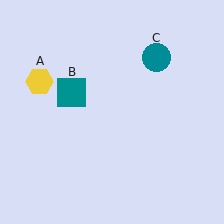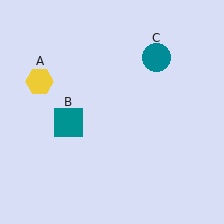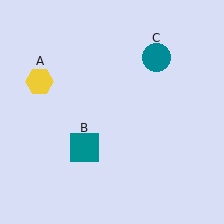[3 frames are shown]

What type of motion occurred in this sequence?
The teal square (object B) rotated counterclockwise around the center of the scene.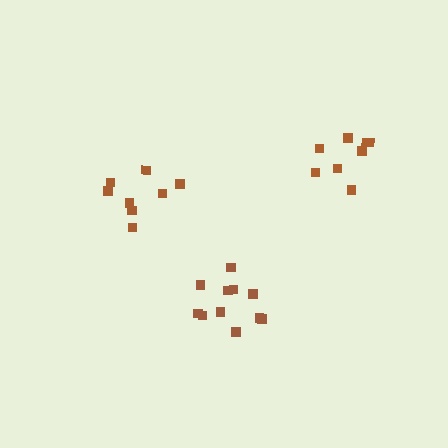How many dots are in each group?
Group 1: 8 dots, Group 2: 11 dots, Group 3: 8 dots (27 total).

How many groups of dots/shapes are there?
There are 3 groups.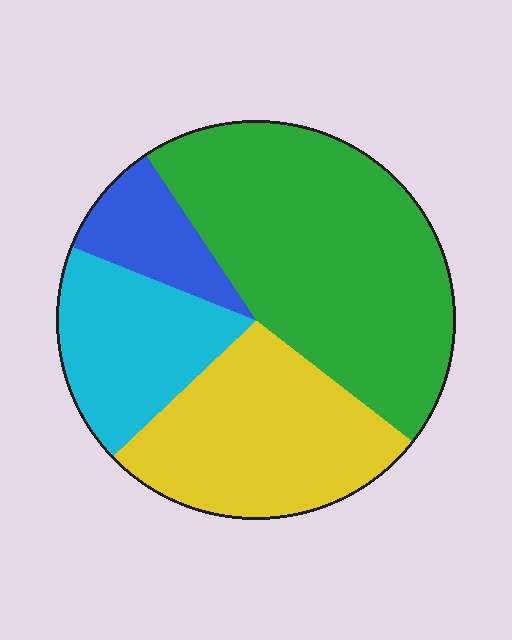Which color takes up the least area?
Blue, at roughly 10%.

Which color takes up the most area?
Green, at roughly 45%.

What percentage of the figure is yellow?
Yellow covers 27% of the figure.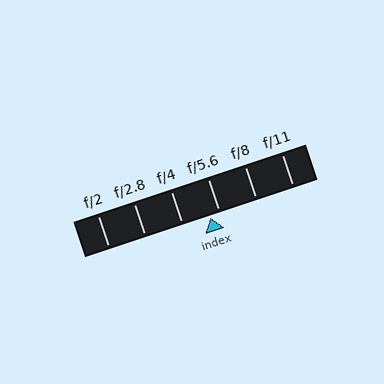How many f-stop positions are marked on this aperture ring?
There are 6 f-stop positions marked.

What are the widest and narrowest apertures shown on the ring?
The widest aperture shown is f/2 and the narrowest is f/11.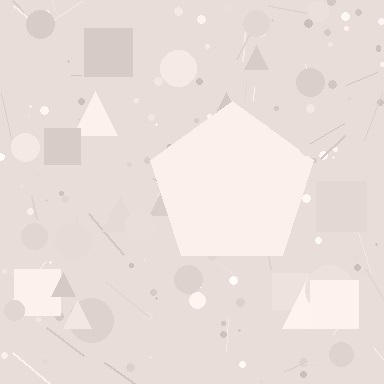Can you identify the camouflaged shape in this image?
The camouflaged shape is a pentagon.